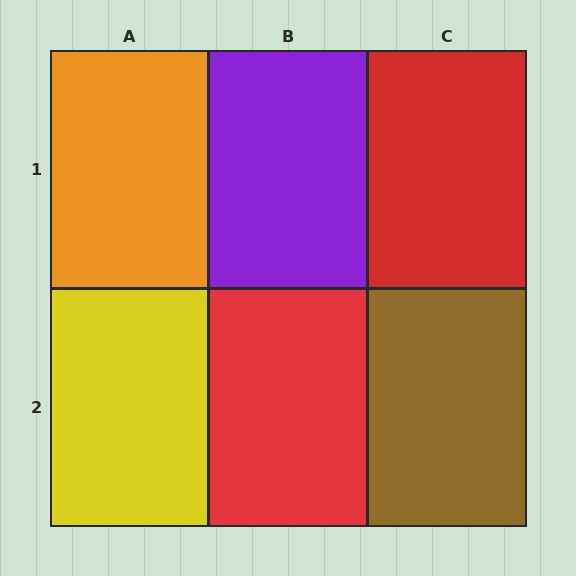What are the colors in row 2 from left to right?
Yellow, red, brown.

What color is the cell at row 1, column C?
Red.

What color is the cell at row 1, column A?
Orange.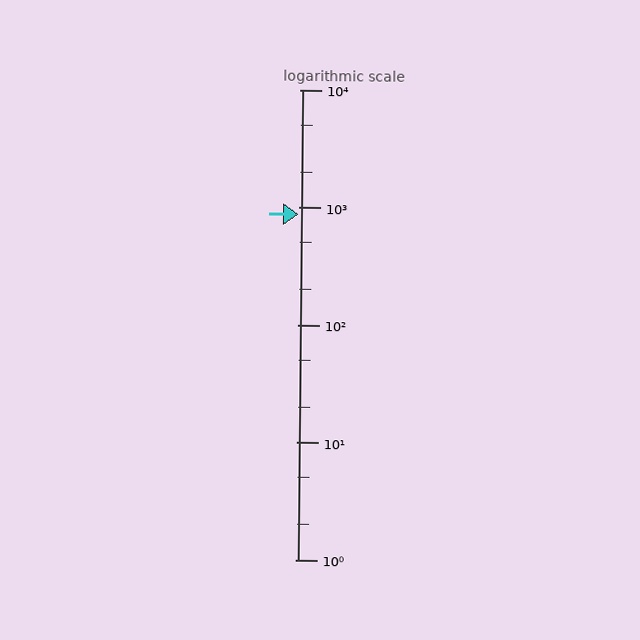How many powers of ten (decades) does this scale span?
The scale spans 4 decades, from 1 to 10000.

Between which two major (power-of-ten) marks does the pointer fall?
The pointer is between 100 and 1000.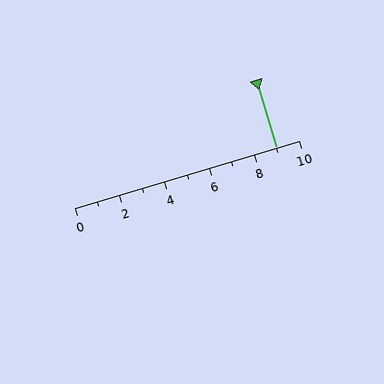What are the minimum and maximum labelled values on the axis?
The axis runs from 0 to 10.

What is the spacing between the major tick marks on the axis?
The major ticks are spaced 2 apart.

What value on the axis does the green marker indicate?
The marker indicates approximately 9.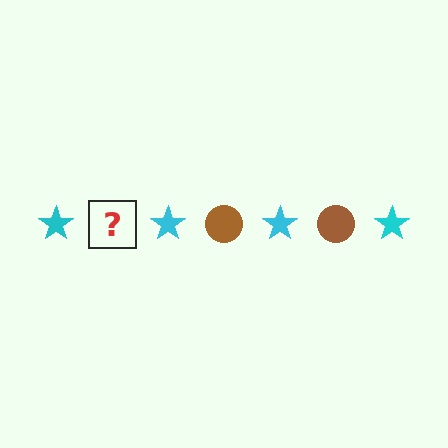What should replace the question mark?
The question mark should be replaced with a brown circle.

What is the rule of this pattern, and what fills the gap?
The rule is that the pattern alternates between cyan star and brown circle. The gap should be filled with a brown circle.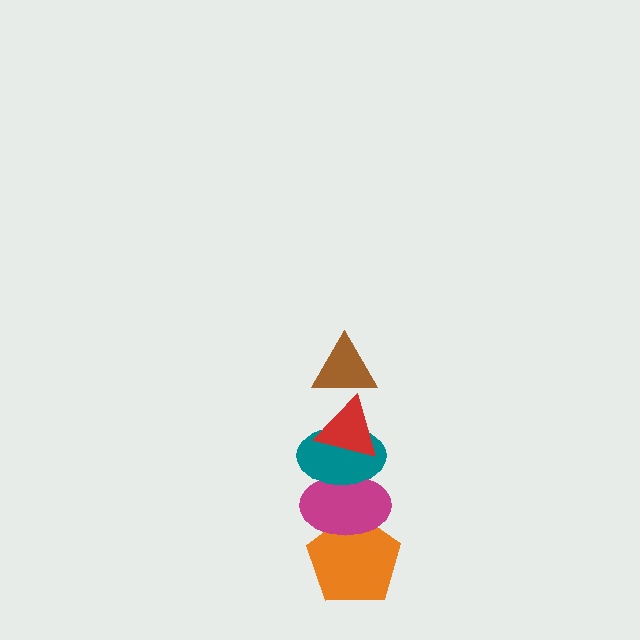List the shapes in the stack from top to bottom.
From top to bottom: the brown triangle, the red triangle, the teal ellipse, the magenta ellipse, the orange pentagon.